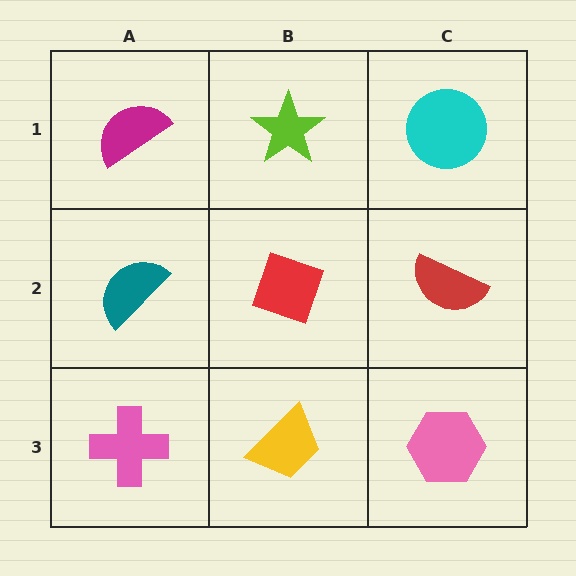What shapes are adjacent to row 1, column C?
A red semicircle (row 2, column C), a lime star (row 1, column B).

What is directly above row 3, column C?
A red semicircle.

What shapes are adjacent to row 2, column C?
A cyan circle (row 1, column C), a pink hexagon (row 3, column C), a red diamond (row 2, column B).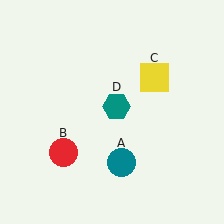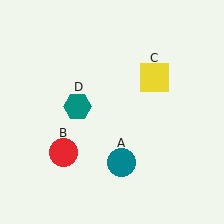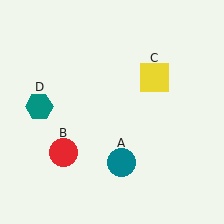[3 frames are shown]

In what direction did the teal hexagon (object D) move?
The teal hexagon (object D) moved left.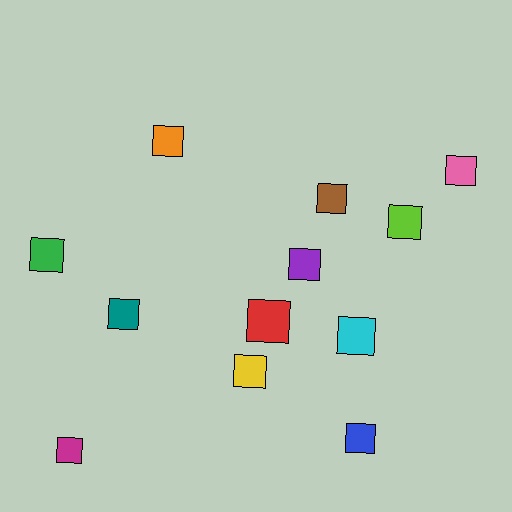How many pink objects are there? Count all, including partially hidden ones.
There is 1 pink object.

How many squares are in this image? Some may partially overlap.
There are 12 squares.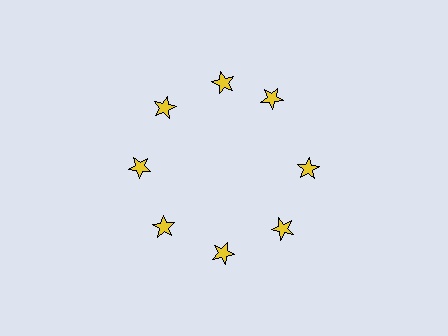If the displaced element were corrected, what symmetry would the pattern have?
It would have 8-fold rotational symmetry — the pattern would map onto itself every 45 degrees.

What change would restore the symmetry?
The symmetry would be restored by rotating it back into even spacing with its neighbors so that all 8 stars sit at equal angles and equal distance from the center.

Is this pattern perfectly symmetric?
No. The 8 yellow stars are arranged in a ring, but one element near the 2 o'clock position is rotated out of alignment along the ring, breaking the 8-fold rotational symmetry.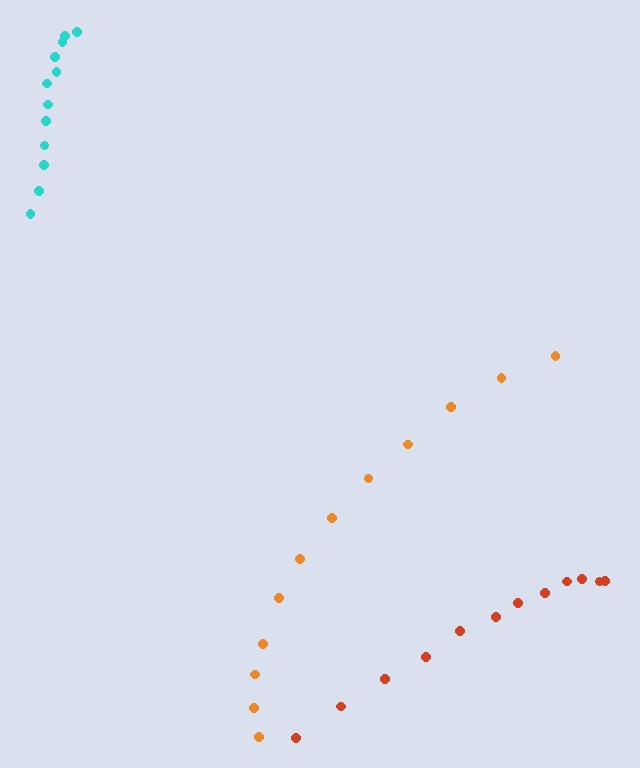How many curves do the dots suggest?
There are 3 distinct paths.